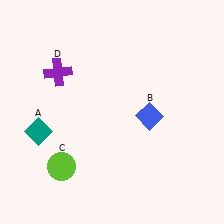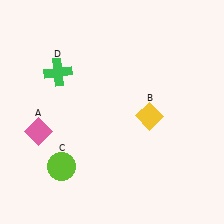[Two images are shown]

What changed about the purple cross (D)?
In Image 1, D is purple. In Image 2, it changed to green.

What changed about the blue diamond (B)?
In Image 1, B is blue. In Image 2, it changed to yellow.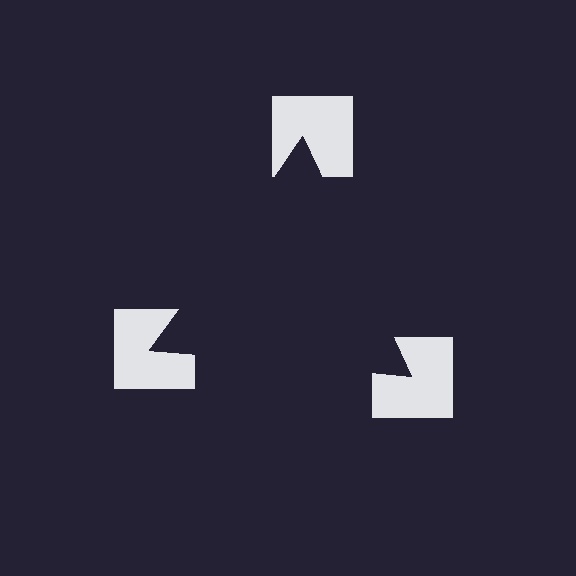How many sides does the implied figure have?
3 sides.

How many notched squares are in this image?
There are 3 — one at each vertex of the illusory triangle.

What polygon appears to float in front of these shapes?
An illusory triangle — its edges are inferred from the aligned wedge cuts in the notched squares, not physically drawn.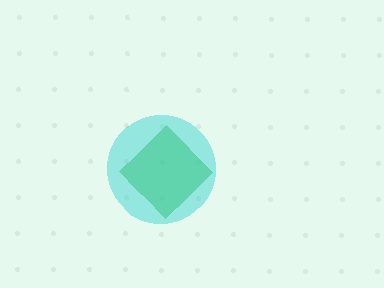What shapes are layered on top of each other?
The layered shapes are: a green diamond, a cyan circle.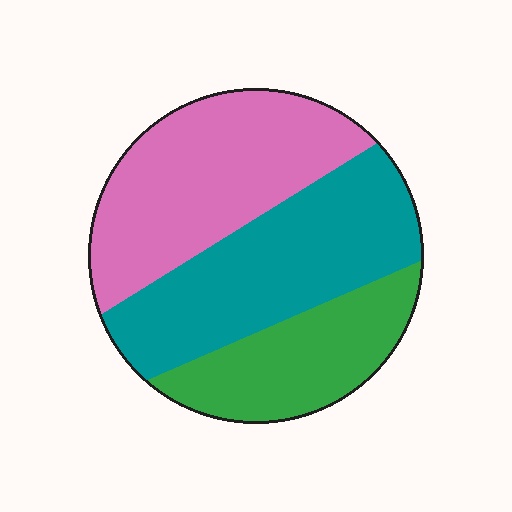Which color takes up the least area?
Green, at roughly 25%.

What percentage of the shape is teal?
Teal takes up about three eighths (3/8) of the shape.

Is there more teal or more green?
Teal.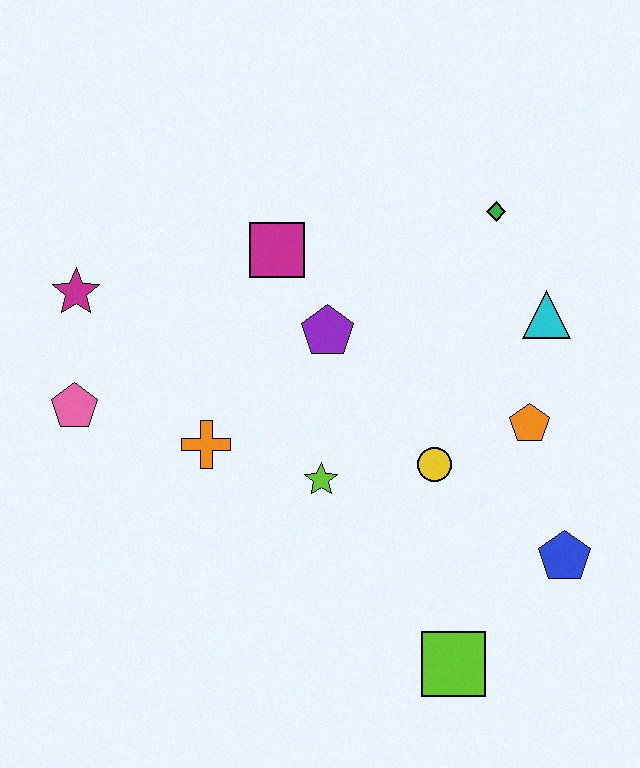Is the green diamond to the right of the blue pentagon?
No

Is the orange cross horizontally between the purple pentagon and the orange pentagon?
No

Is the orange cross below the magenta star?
Yes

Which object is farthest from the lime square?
The magenta star is farthest from the lime square.